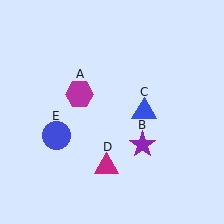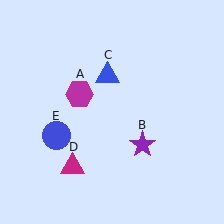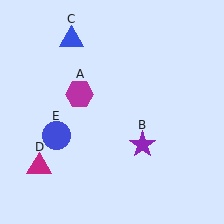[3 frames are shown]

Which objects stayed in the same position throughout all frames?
Magenta hexagon (object A) and purple star (object B) and blue circle (object E) remained stationary.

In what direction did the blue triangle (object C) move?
The blue triangle (object C) moved up and to the left.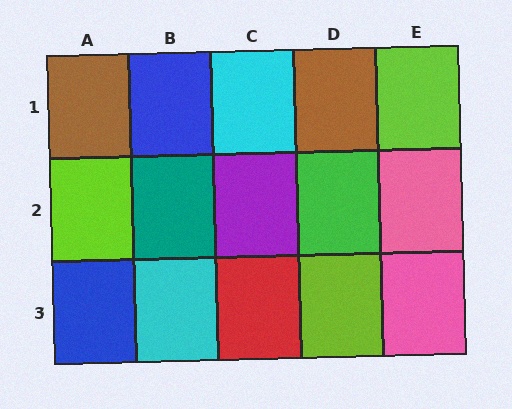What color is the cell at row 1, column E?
Lime.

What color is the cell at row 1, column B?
Blue.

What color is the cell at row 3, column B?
Cyan.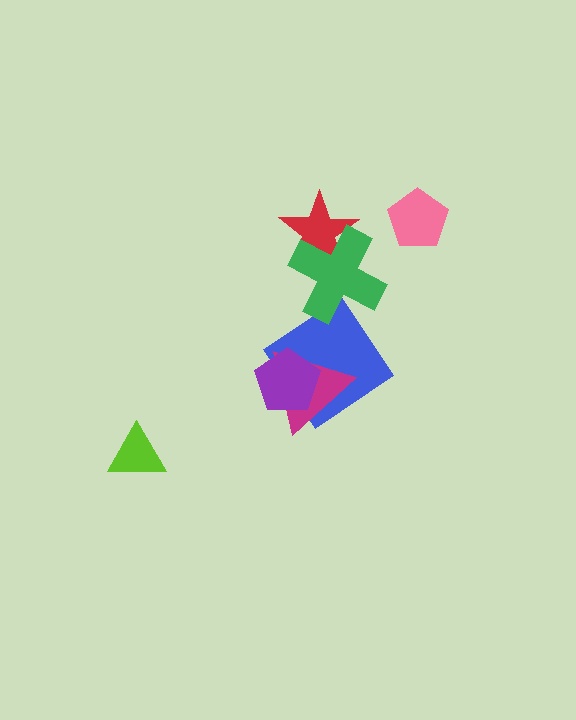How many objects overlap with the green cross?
1 object overlaps with the green cross.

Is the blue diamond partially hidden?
Yes, it is partially covered by another shape.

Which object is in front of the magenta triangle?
The purple pentagon is in front of the magenta triangle.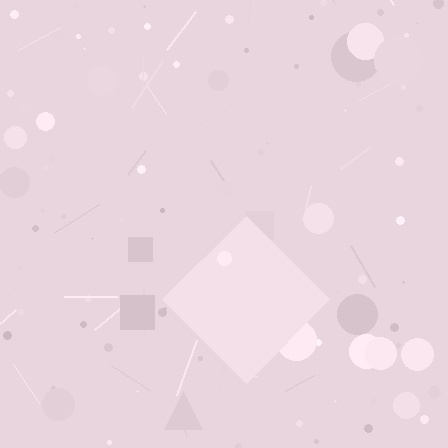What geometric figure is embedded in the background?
A diamond is embedded in the background.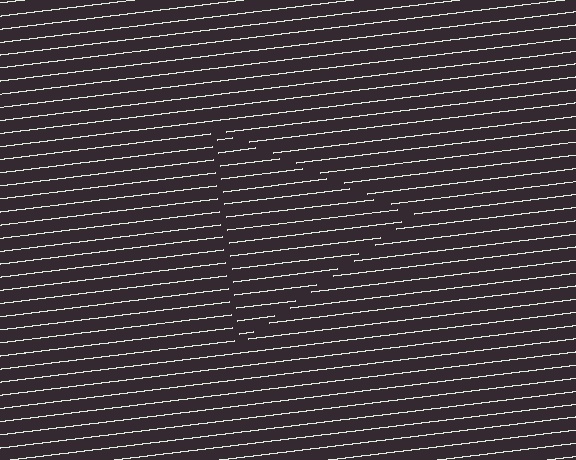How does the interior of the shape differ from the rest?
The interior of the shape contains the same grating, shifted by half a period — the contour is defined by the phase discontinuity where line-ends from the inner and outer gratings abut.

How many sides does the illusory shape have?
3 sides — the line-ends trace a triangle.